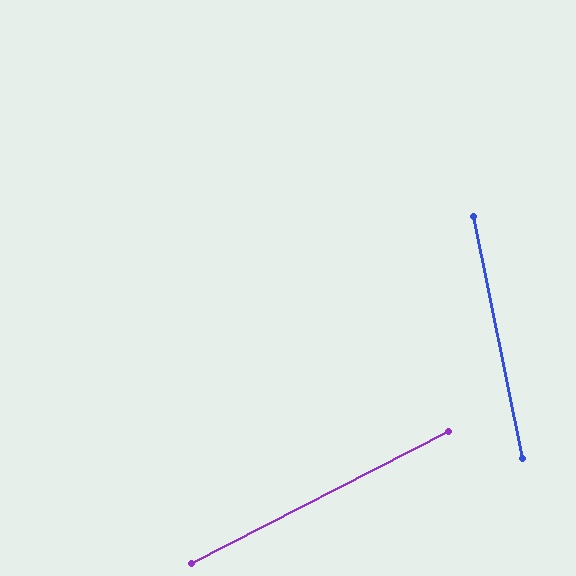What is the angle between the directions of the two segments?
Approximately 74 degrees.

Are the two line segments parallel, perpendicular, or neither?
Neither parallel nor perpendicular — they differ by about 74°.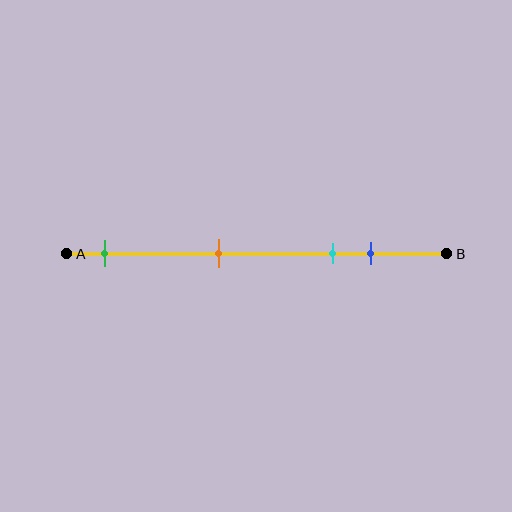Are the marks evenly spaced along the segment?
No, the marks are not evenly spaced.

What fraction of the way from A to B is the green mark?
The green mark is approximately 10% (0.1) of the way from A to B.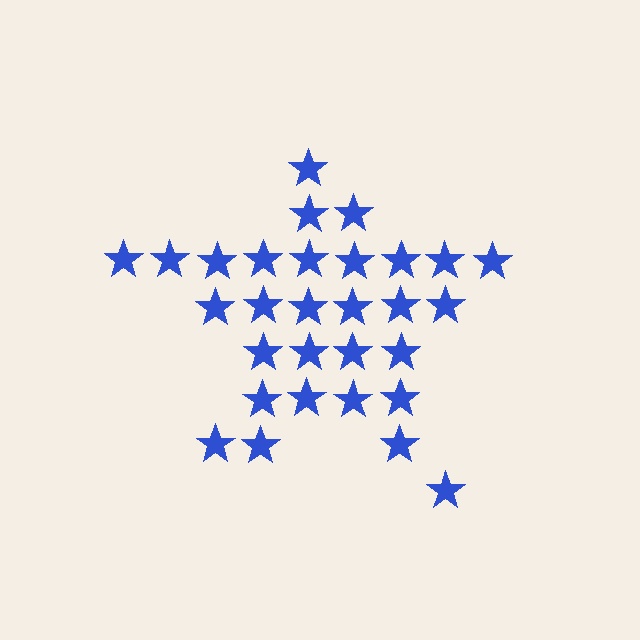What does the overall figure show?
The overall figure shows a star.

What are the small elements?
The small elements are stars.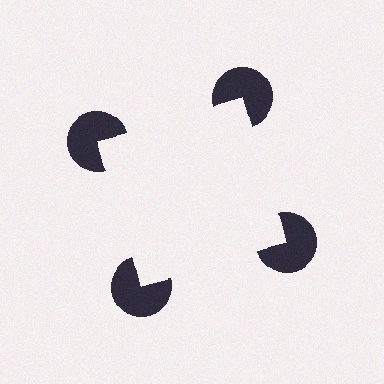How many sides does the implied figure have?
4 sides.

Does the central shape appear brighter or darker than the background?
It typically appears slightly brighter than the background, even though no actual brightness change is drawn.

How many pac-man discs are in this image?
There are 4 — one at each vertex of the illusory square.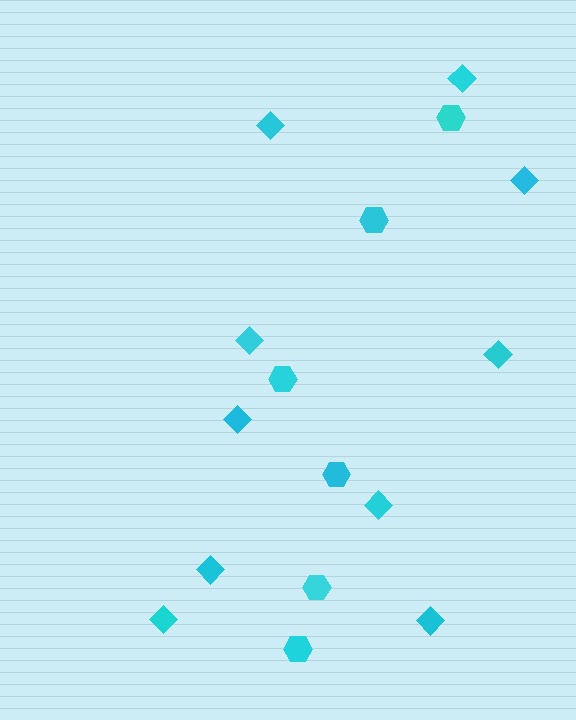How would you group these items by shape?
There are 2 groups: one group of diamonds (10) and one group of hexagons (6).